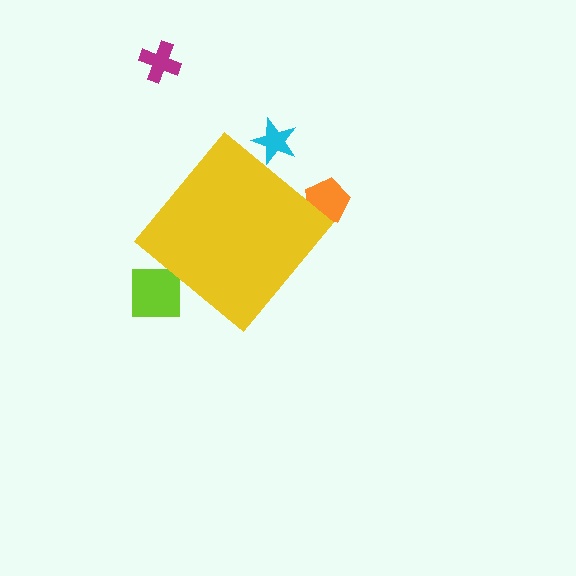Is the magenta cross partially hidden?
No, the magenta cross is fully visible.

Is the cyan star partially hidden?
Yes, the cyan star is partially hidden behind the yellow diamond.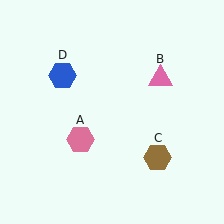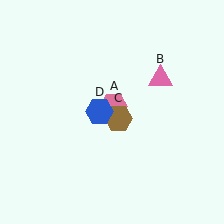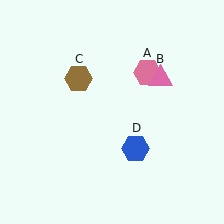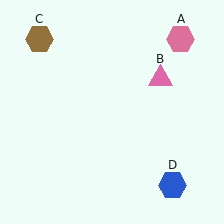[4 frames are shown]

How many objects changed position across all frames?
3 objects changed position: pink hexagon (object A), brown hexagon (object C), blue hexagon (object D).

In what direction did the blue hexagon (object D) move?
The blue hexagon (object D) moved down and to the right.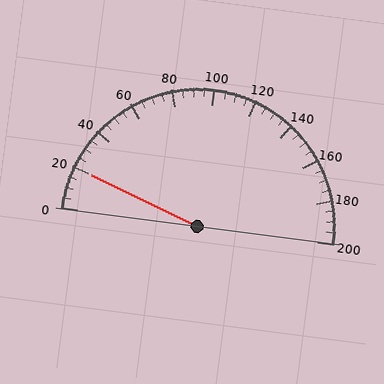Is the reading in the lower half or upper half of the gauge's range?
The reading is in the lower half of the range (0 to 200).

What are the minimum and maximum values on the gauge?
The gauge ranges from 0 to 200.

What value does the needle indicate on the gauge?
The needle indicates approximately 20.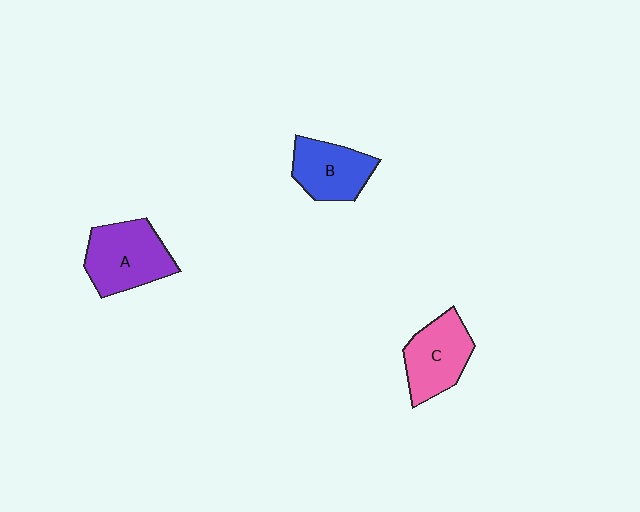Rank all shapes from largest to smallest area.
From largest to smallest: A (purple), C (pink), B (blue).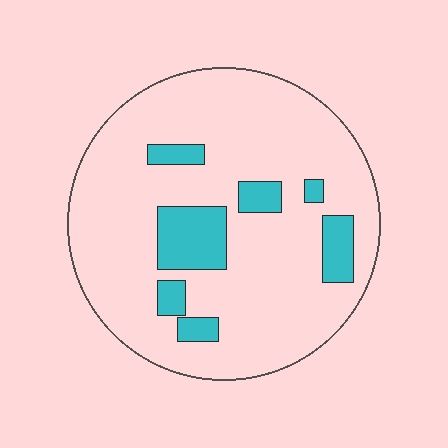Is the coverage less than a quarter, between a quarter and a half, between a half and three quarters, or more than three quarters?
Less than a quarter.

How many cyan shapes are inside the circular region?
7.